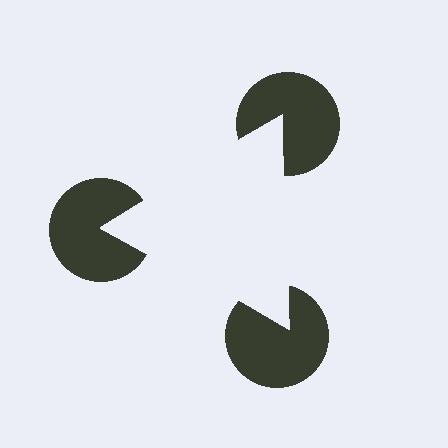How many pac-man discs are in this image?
There are 3 — one at each vertex of the illusory triangle.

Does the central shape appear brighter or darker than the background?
It typically appears slightly brighter than the background, even though no actual brightness change is drawn.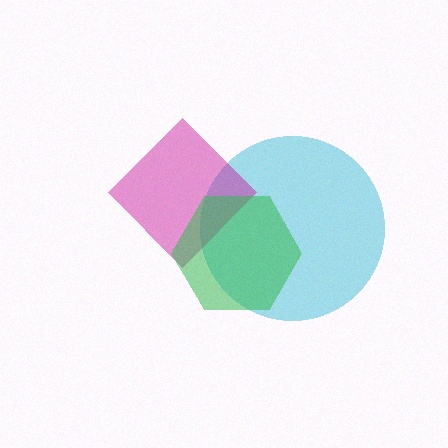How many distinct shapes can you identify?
There are 3 distinct shapes: a cyan circle, a magenta diamond, a green hexagon.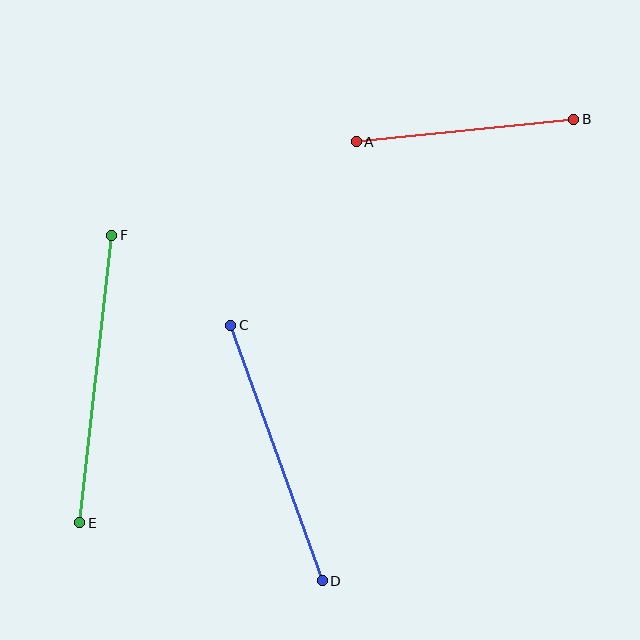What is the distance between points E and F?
The distance is approximately 290 pixels.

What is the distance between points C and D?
The distance is approximately 272 pixels.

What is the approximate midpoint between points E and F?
The midpoint is at approximately (96, 379) pixels.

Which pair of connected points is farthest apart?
Points E and F are farthest apart.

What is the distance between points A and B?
The distance is approximately 219 pixels.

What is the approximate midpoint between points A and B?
The midpoint is at approximately (465, 131) pixels.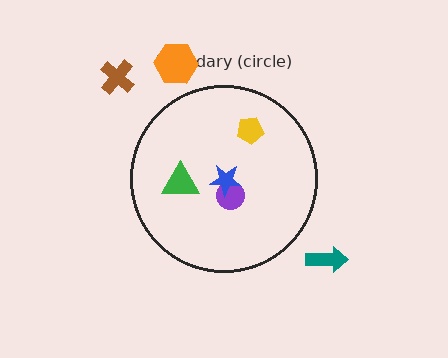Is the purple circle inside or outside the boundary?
Inside.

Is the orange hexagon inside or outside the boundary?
Outside.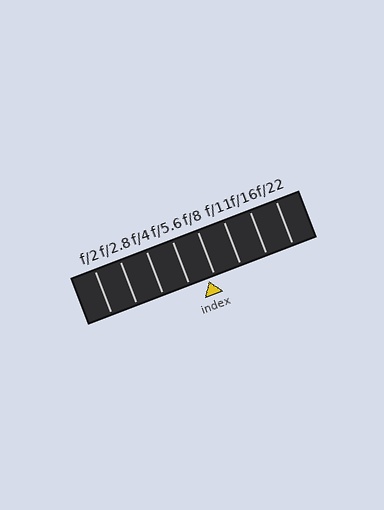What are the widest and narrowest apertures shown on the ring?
The widest aperture shown is f/2 and the narrowest is f/22.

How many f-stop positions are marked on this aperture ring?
There are 8 f-stop positions marked.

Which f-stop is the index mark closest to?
The index mark is closest to f/8.